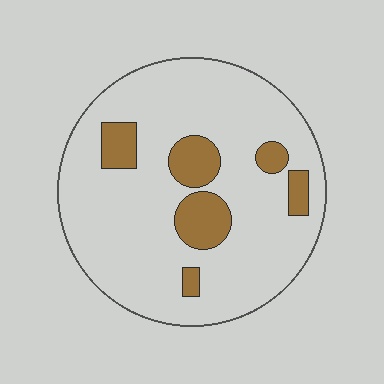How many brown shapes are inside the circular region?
6.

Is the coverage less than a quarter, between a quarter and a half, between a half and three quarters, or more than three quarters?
Less than a quarter.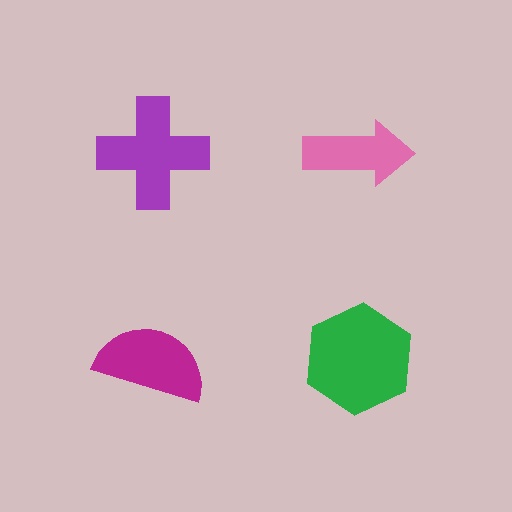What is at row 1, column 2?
A pink arrow.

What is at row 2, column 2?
A green hexagon.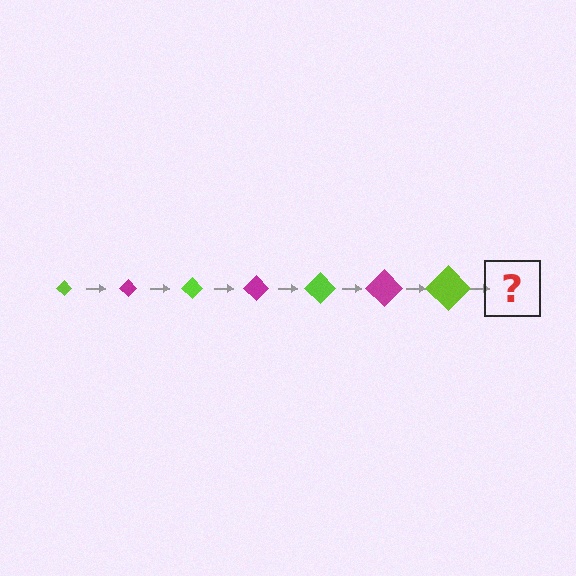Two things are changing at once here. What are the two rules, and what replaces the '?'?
The two rules are that the diamond grows larger each step and the color cycles through lime and magenta. The '?' should be a magenta diamond, larger than the previous one.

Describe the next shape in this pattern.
It should be a magenta diamond, larger than the previous one.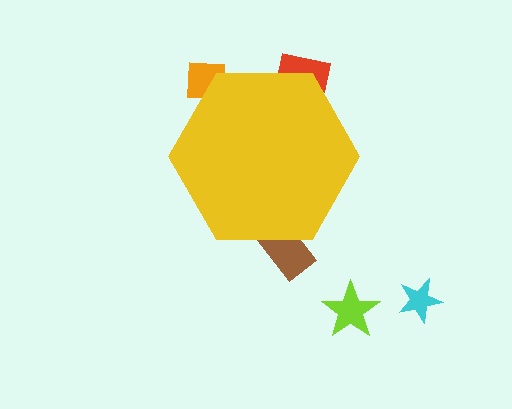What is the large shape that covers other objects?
A yellow hexagon.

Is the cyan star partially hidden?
No, the cyan star is fully visible.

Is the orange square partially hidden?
Yes, the orange square is partially hidden behind the yellow hexagon.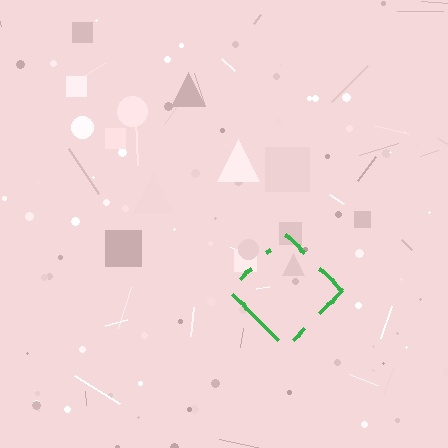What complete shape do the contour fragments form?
The contour fragments form a diamond.